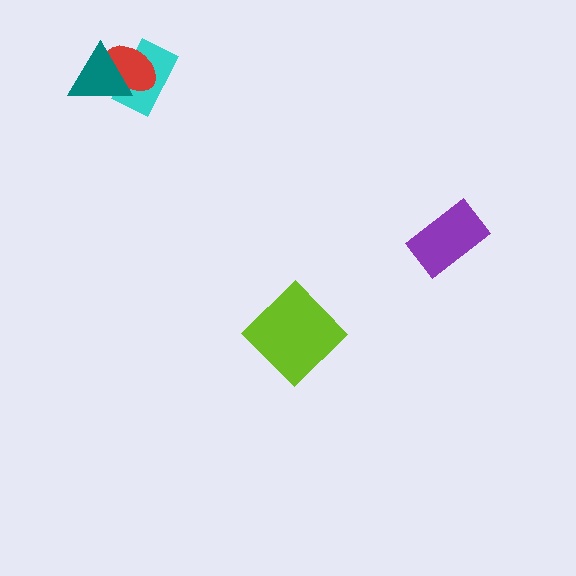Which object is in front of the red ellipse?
The teal triangle is in front of the red ellipse.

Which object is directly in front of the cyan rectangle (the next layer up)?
The red ellipse is directly in front of the cyan rectangle.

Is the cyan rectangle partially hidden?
Yes, it is partially covered by another shape.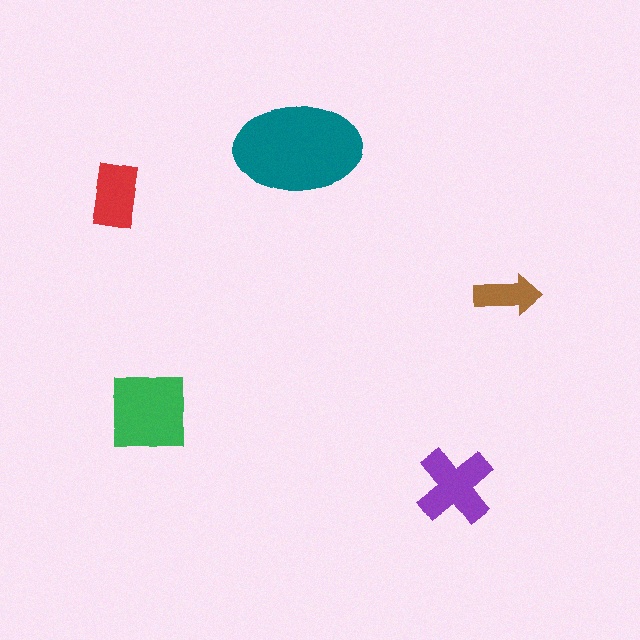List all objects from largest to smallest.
The teal ellipse, the green square, the purple cross, the red rectangle, the brown arrow.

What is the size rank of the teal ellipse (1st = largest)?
1st.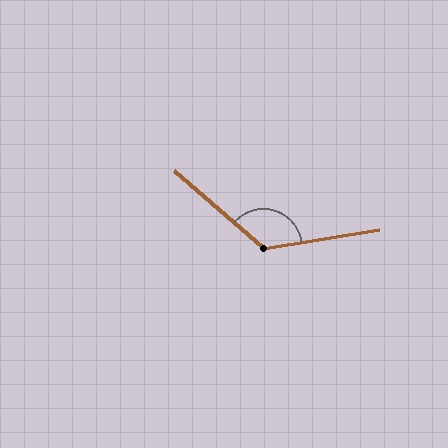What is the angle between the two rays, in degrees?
Approximately 130 degrees.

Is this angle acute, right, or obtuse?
It is obtuse.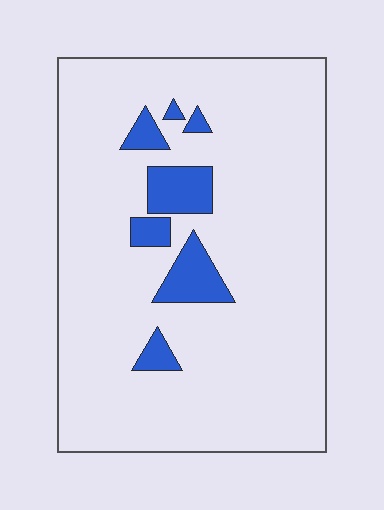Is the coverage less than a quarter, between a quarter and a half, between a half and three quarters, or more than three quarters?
Less than a quarter.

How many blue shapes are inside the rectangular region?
7.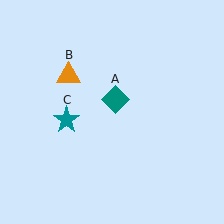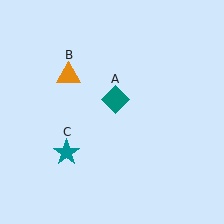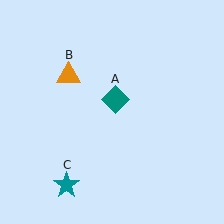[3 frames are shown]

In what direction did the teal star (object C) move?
The teal star (object C) moved down.